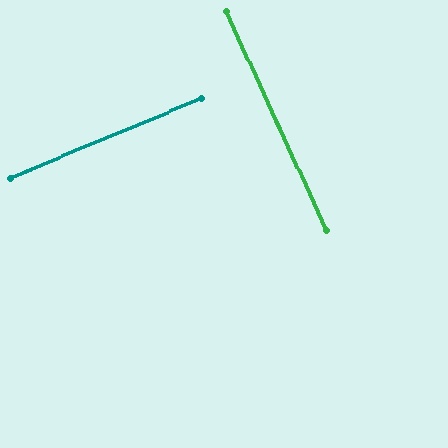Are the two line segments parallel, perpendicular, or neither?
Perpendicular — they meet at approximately 88°.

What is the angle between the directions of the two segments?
Approximately 88 degrees.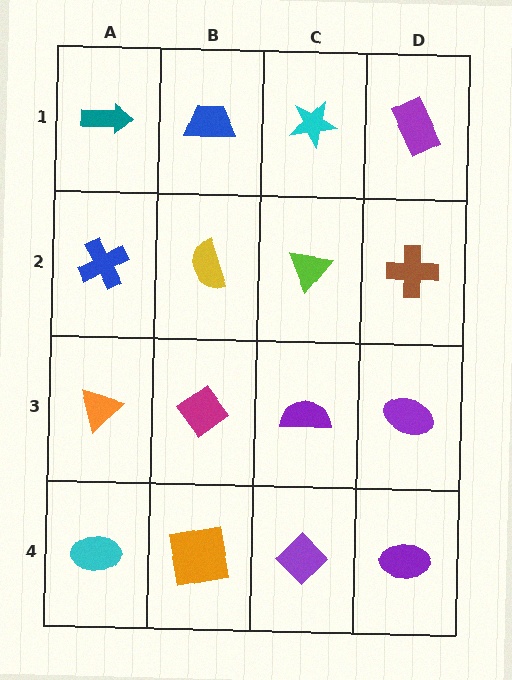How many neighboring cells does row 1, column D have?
2.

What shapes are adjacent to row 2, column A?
A teal arrow (row 1, column A), an orange triangle (row 3, column A), a yellow semicircle (row 2, column B).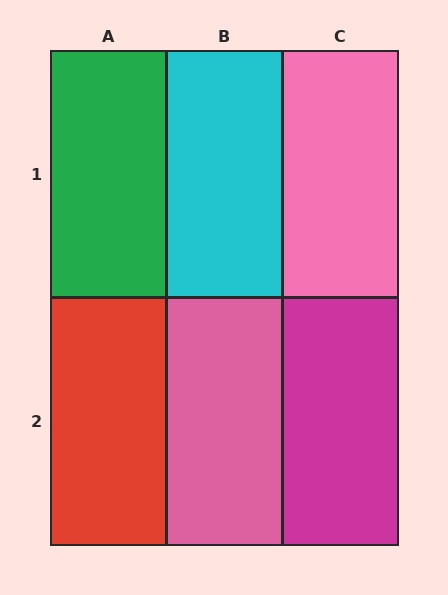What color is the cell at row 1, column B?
Cyan.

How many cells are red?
1 cell is red.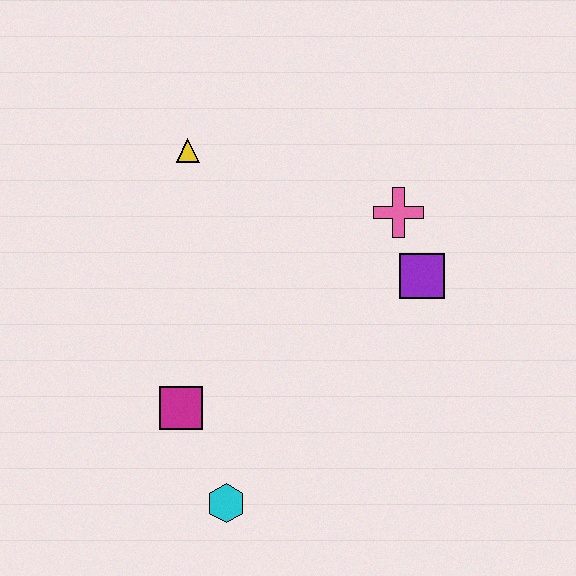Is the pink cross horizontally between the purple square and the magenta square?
Yes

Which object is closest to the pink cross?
The purple square is closest to the pink cross.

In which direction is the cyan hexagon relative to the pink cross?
The cyan hexagon is below the pink cross.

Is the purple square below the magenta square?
No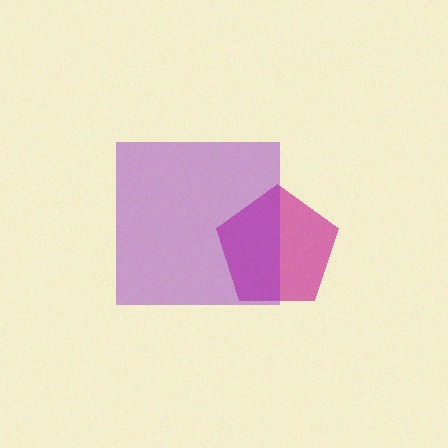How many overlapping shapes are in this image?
There are 2 overlapping shapes in the image.